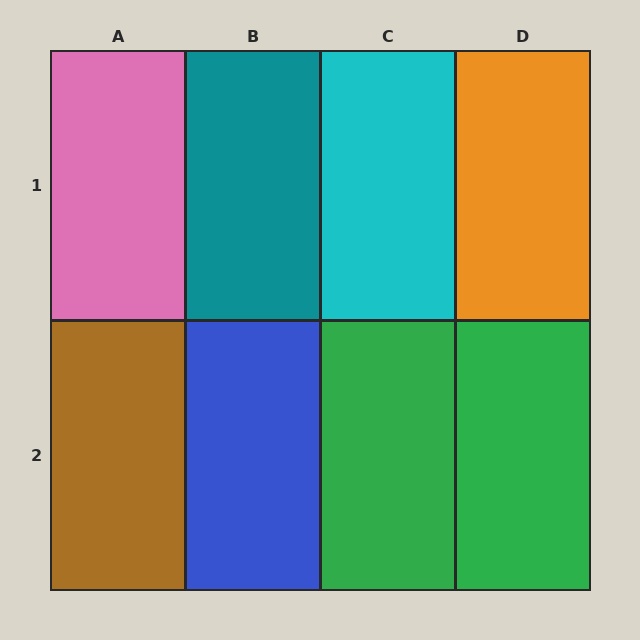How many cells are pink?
1 cell is pink.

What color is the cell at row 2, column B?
Blue.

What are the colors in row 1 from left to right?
Pink, teal, cyan, orange.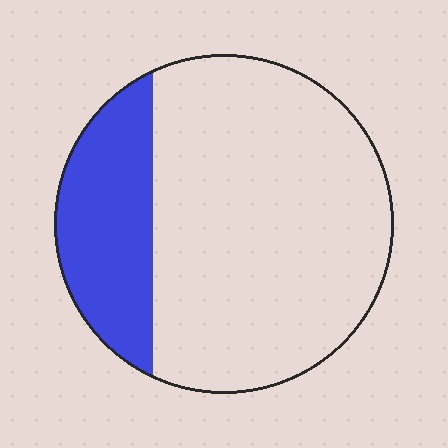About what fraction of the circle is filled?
About one quarter (1/4).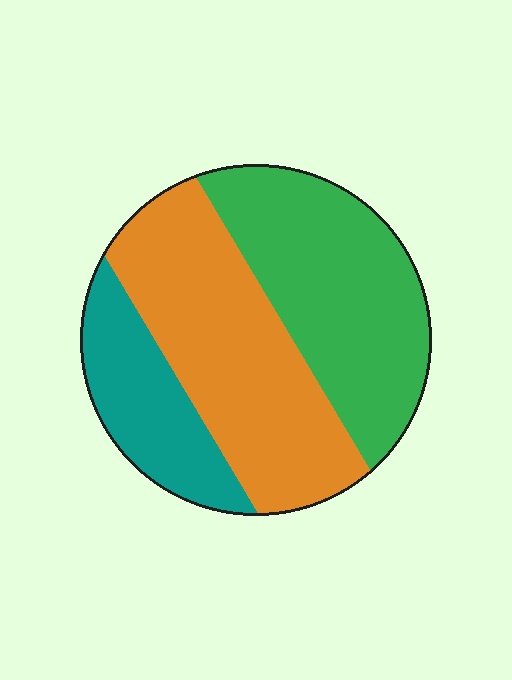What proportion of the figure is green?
Green covers around 40% of the figure.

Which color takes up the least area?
Teal, at roughly 20%.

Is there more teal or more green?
Green.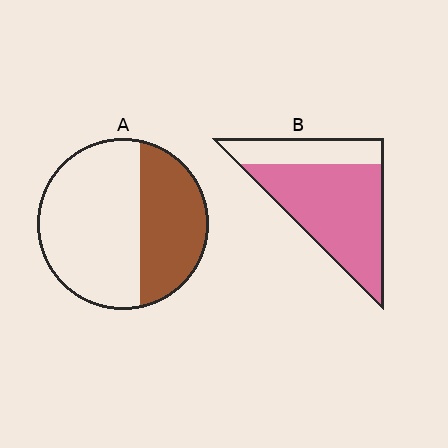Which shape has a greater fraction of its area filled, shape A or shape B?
Shape B.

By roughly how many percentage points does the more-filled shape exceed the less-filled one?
By roughly 35 percentage points (B over A).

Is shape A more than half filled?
No.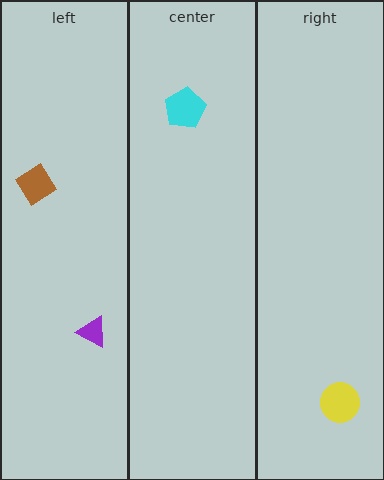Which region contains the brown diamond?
The left region.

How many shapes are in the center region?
1.